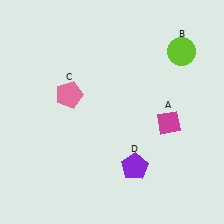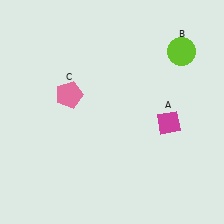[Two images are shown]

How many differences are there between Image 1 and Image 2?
There is 1 difference between the two images.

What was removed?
The purple pentagon (D) was removed in Image 2.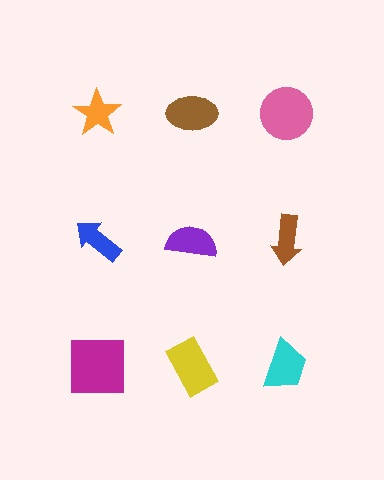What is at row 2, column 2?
A purple semicircle.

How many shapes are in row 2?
3 shapes.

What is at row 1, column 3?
A pink circle.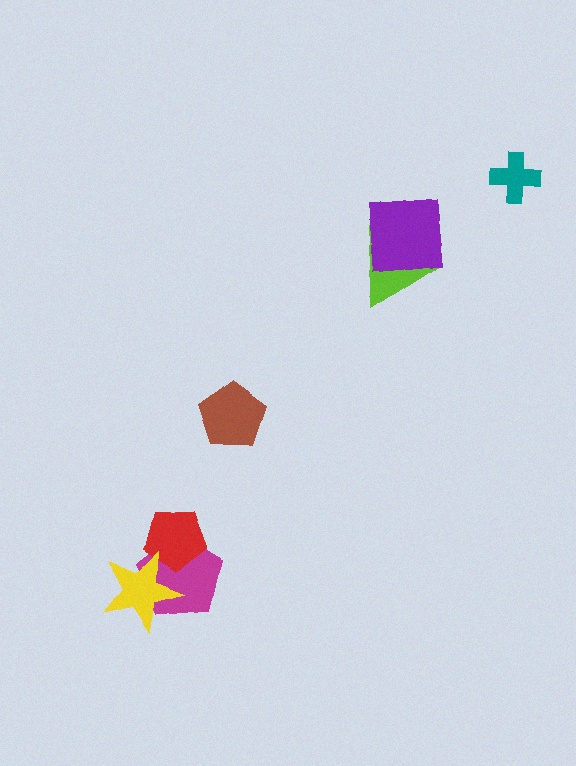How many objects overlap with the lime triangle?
1 object overlaps with the lime triangle.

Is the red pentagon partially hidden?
Yes, it is partially covered by another shape.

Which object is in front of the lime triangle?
The purple square is in front of the lime triangle.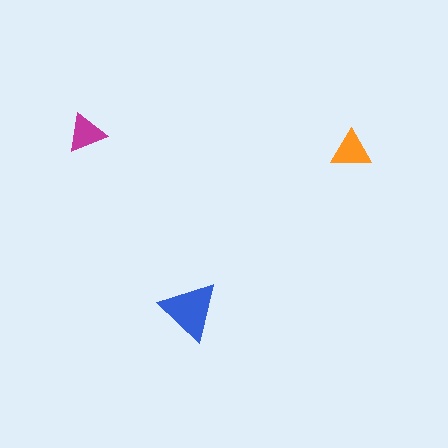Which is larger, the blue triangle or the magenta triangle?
The blue one.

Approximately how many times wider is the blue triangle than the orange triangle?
About 1.5 times wider.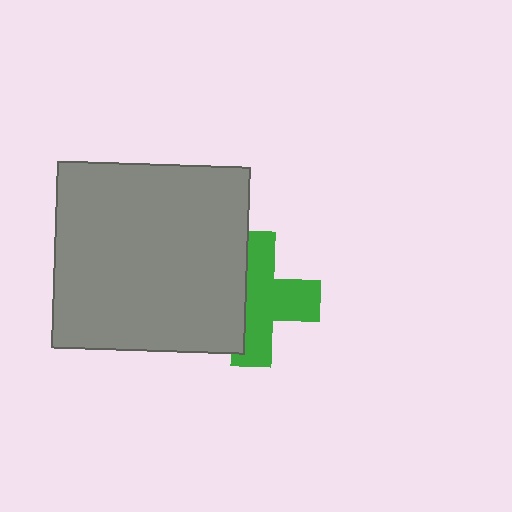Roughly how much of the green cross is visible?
About half of it is visible (roughly 62%).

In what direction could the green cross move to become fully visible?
The green cross could move right. That would shift it out from behind the gray rectangle entirely.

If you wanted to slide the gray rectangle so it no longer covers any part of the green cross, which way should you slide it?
Slide it left — that is the most direct way to separate the two shapes.